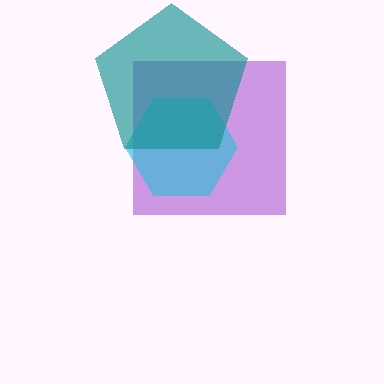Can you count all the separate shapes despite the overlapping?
Yes, there are 3 separate shapes.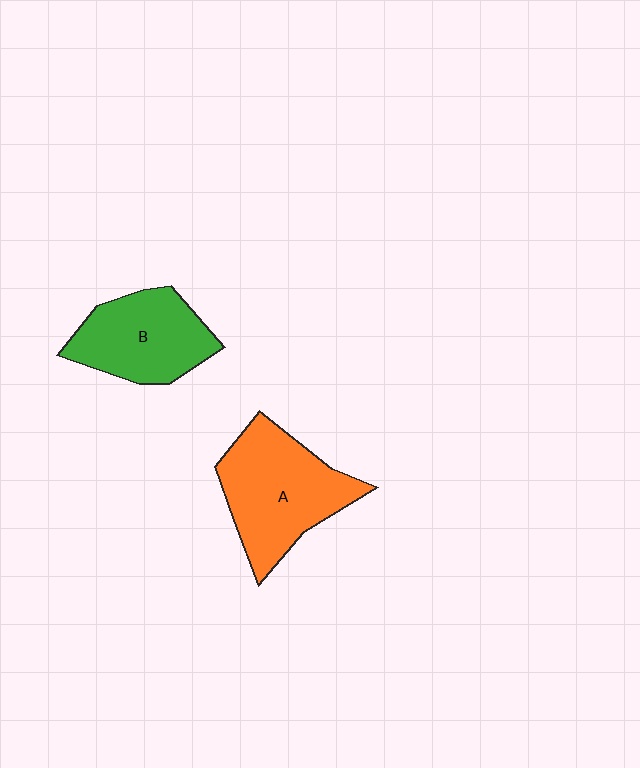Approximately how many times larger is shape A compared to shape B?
Approximately 1.2 times.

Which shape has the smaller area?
Shape B (green).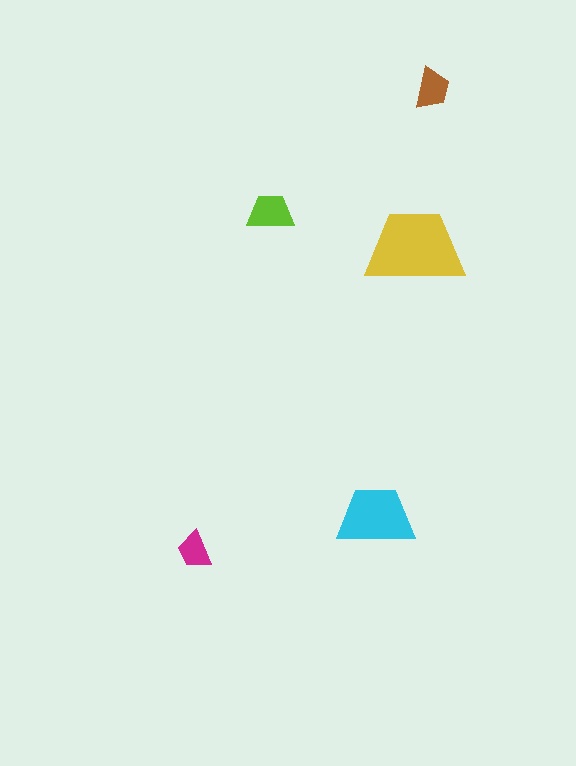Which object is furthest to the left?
The magenta trapezoid is leftmost.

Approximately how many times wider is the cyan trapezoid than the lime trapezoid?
About 1.5 times wider.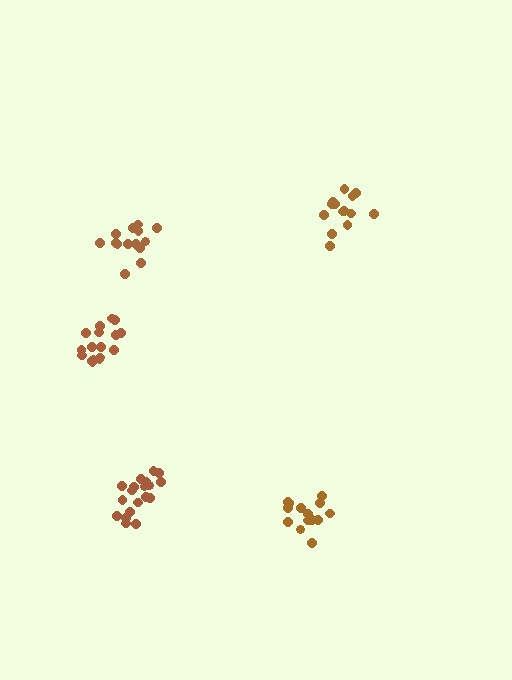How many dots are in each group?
Group 1: 14 dots, Group 2: 14 dots, Group 3: 17 dots, Group 4: 19 dots, Group 5: 14 dots (78 total).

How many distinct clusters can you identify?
There are 5 distinct clusters.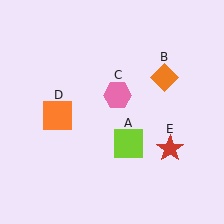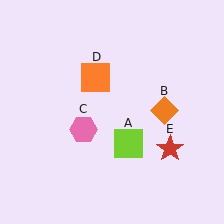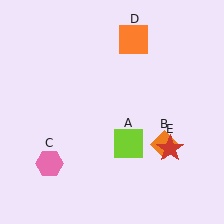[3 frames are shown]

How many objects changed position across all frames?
3 objects changed position: orange diamond (object B), pink hexagon (object C), orange square (object D).